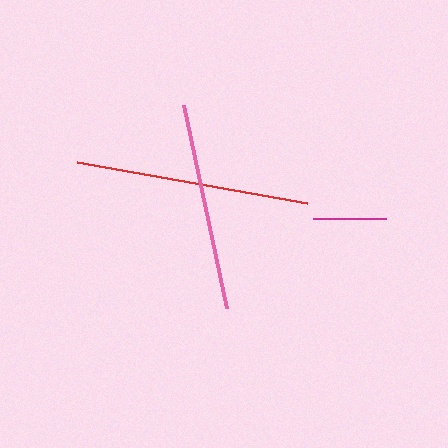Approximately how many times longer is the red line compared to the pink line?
The red line is approximately 1.1 times the length of the pink line.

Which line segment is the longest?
The red line is the longest at approximately 233 pixels.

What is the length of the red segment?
The red segment is approximately 233 pixels long.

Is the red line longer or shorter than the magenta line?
The red line is longer than the magenta line.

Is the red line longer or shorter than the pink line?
The red line is longer than the pink line.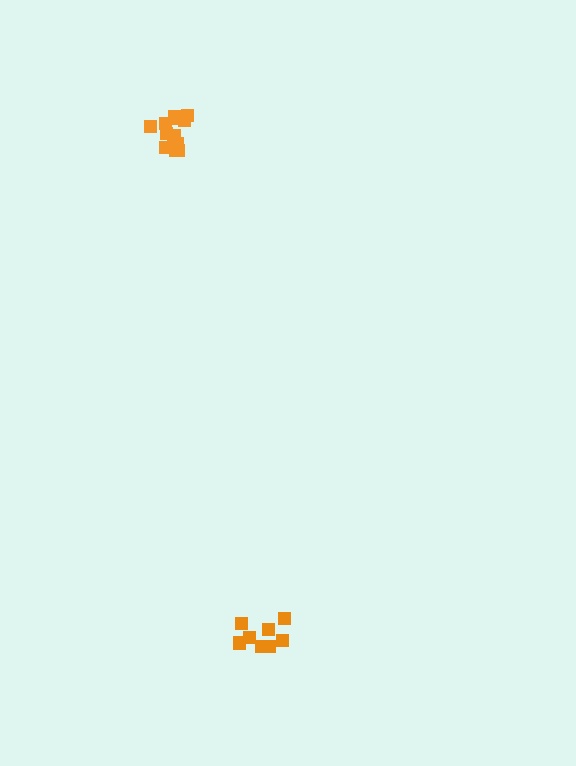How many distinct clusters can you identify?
There are 2 distinct clusters.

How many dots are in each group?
Group 1: 8 dots, Group 2: 13 dots (21 total).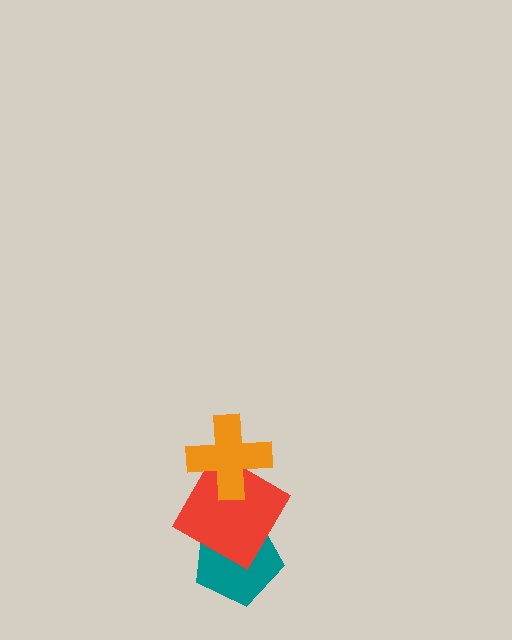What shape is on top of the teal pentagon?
The red diamond is on top of the teal pentagon.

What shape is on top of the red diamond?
The orange cross is on top of the red diamond.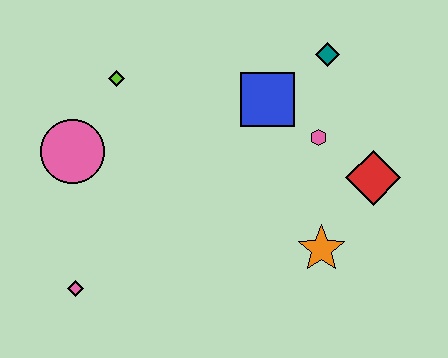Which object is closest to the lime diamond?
The pink circle is closest to the lime diamond.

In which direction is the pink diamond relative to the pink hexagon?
The pink diamond is to the left of the pink hexagon.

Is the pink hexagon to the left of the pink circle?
No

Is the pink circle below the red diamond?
No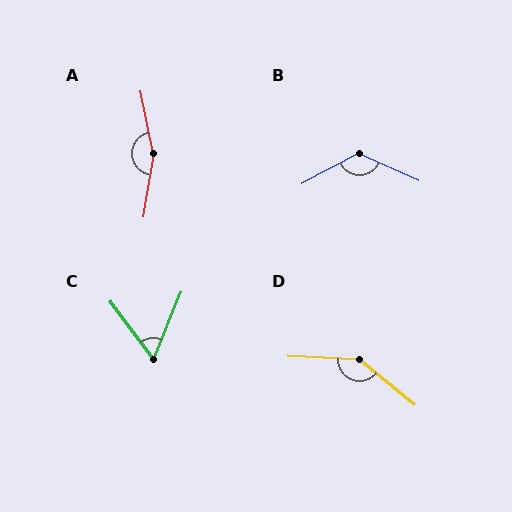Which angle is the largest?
A, at approximately 159 degrees.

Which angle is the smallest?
C, at approximately 59 degrees.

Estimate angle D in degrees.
Approximately 143 degrees.